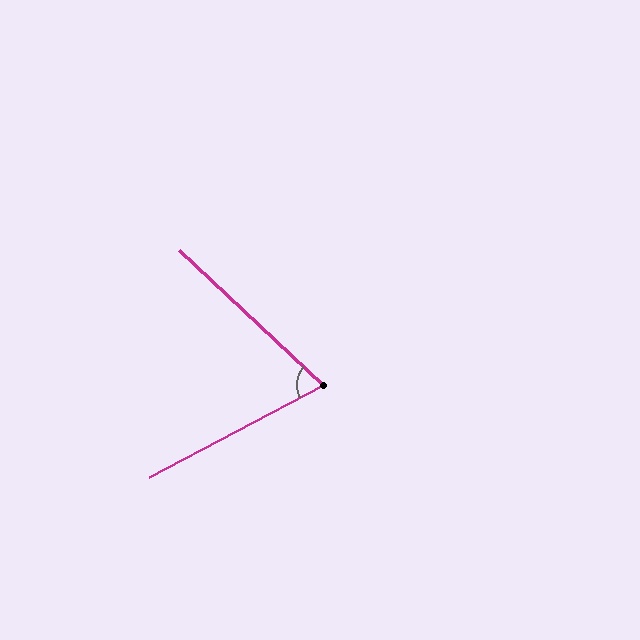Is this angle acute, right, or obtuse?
It is acute.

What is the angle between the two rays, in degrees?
Approximately 71 degrees.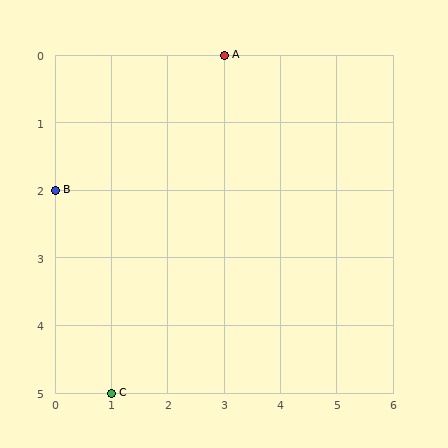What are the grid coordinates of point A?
Point A is at grid coordinates (3, 0).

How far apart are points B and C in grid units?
Points B and C are 1 column and 3 rows apart (about 3.2 grid units diagonally).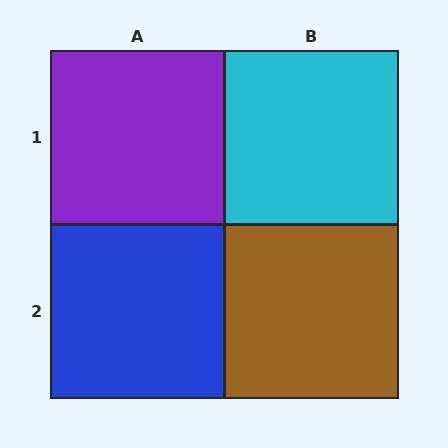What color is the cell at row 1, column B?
Cyan.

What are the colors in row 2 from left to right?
Blue, brown.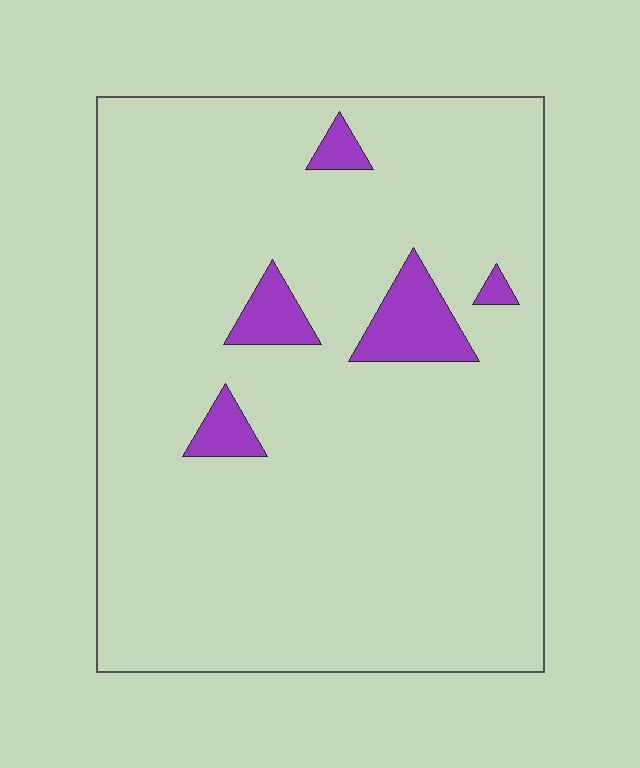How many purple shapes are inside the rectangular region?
5.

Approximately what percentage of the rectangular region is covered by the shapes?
Approximately 5%.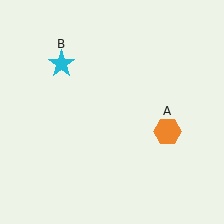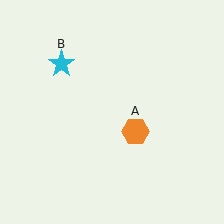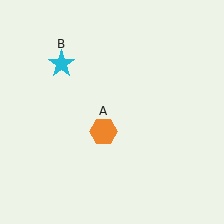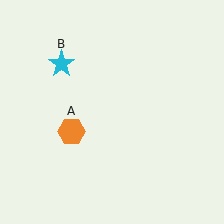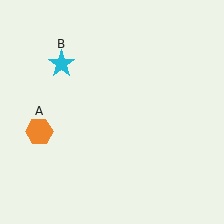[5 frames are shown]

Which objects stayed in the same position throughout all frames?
Cyan star (object B) remained stationary.